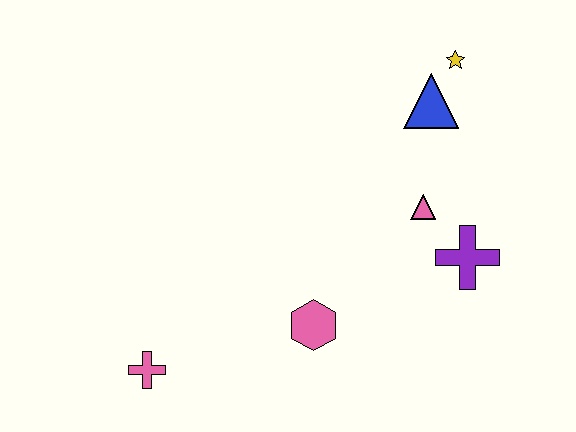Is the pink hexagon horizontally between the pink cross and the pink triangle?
Yes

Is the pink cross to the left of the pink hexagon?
Yes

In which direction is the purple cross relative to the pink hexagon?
The purple cross is to the right of the pink hexagon.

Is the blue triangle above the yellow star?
No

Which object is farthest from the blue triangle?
The pink cross is farthest from the blue triangle.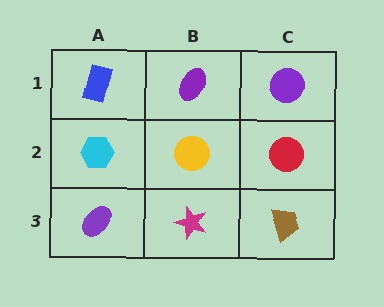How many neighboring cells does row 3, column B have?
3.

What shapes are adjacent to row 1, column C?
A red circle (row 2, column C), a purple ellipse (row 1, column B).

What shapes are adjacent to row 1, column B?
A yellow circle (row 2, column B), a blue rectangle (row 1, column A), a purple circle (row 1, column C).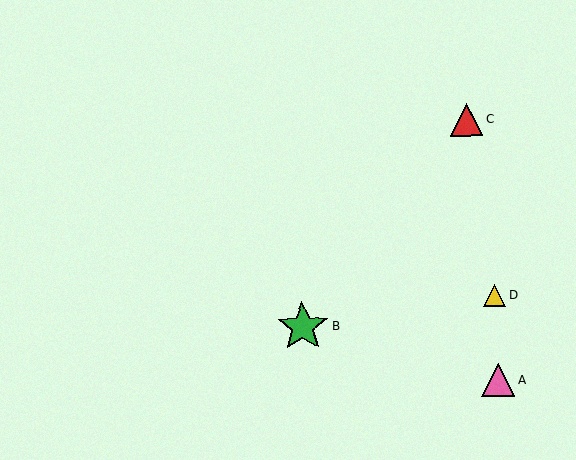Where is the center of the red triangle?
The center of the red triangle is at (466, 119).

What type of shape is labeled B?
Shape B is a green star.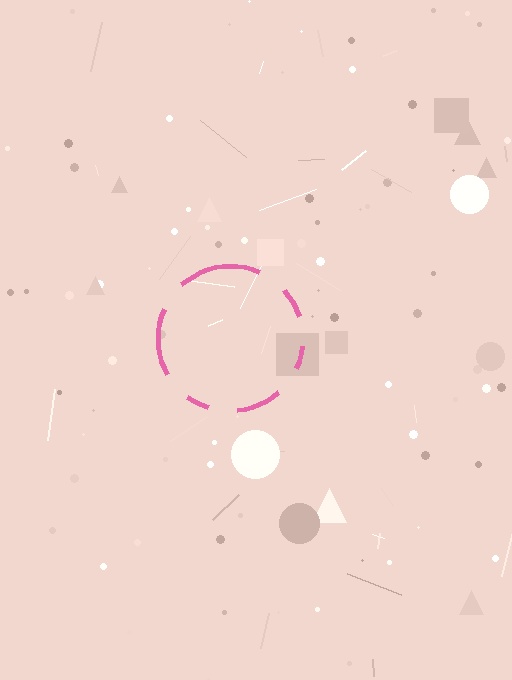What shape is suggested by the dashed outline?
The dashed outline suggests a circle.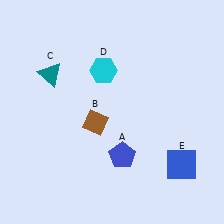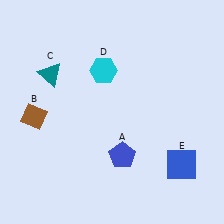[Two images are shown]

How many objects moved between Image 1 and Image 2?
1 object moved between the two images.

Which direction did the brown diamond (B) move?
The brown diamond (B) moved left.